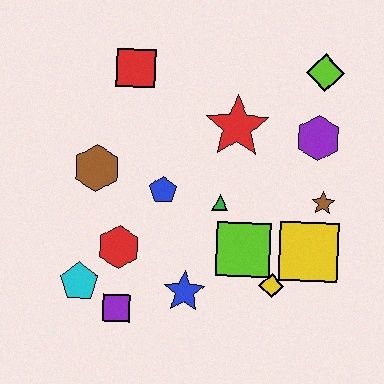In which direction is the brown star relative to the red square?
The brown star is to the right of the red square.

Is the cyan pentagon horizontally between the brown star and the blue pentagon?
No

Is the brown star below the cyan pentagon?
No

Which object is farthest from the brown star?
The cyan pentagon is farthest from the brown star.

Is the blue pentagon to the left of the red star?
Yes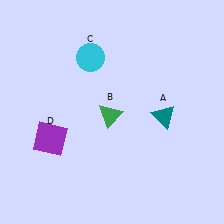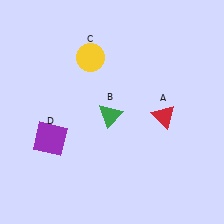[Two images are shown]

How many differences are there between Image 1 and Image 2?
There are 2 differences between the two images.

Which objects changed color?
A changed from teal to red. C changed from cyan to yellow.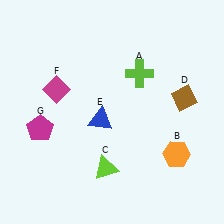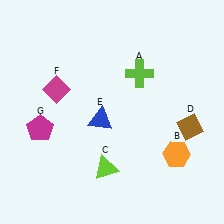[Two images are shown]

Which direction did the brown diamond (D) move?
The brown diamond (D) moved down.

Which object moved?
The brown diamond (D) moved down.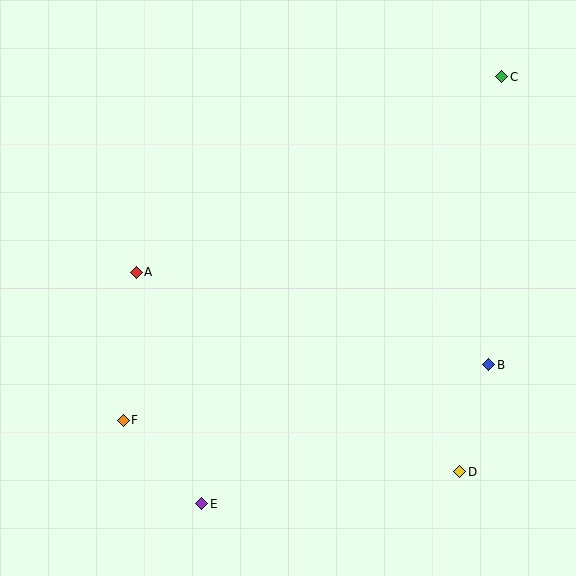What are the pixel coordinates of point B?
Point B is at (489, 365).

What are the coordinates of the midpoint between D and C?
The midpoint between D and C is at (481, 274).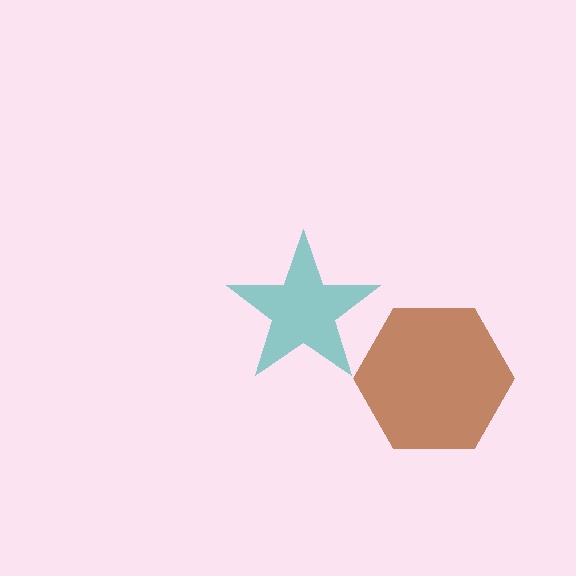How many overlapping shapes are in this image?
There are 2 overlapping shapes in the image.